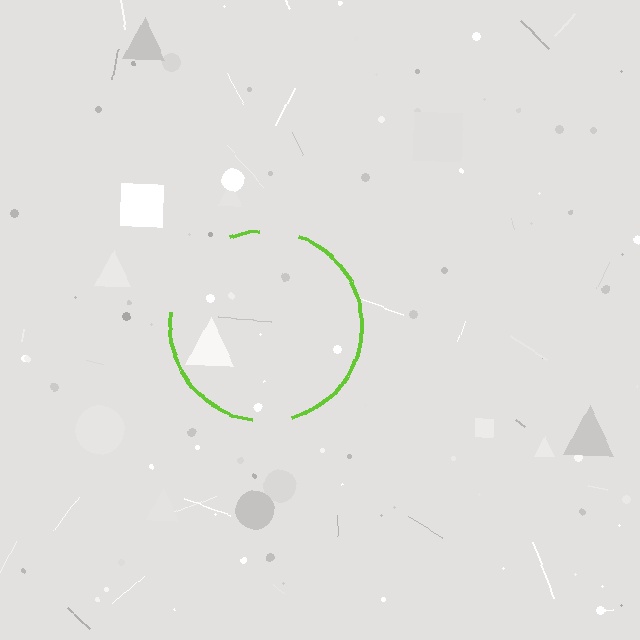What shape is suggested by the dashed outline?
The dashed outline suggests a circle.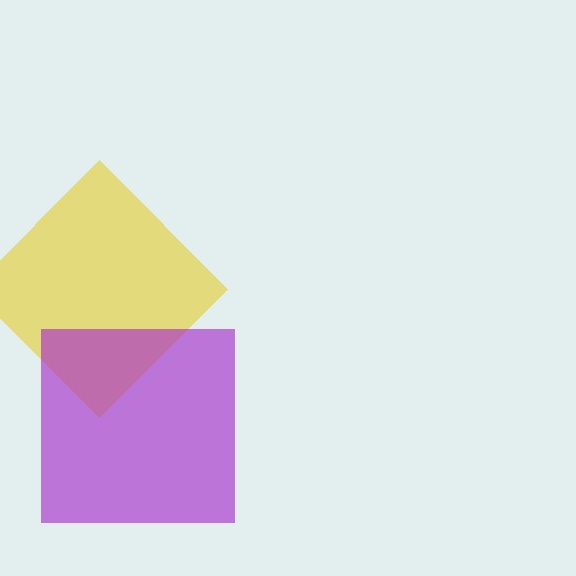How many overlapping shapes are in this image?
There are 2 overlapping shapes in the image.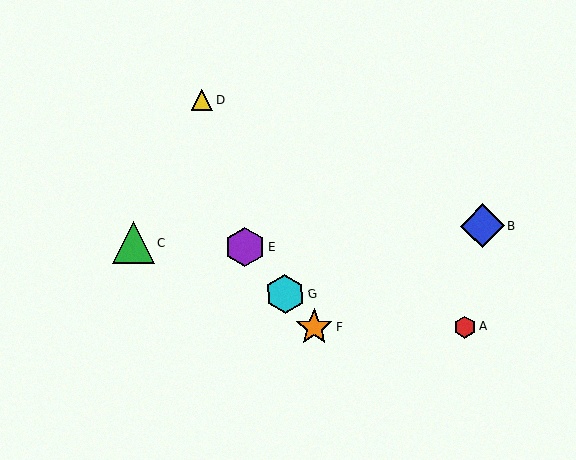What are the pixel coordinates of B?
Object B is at (482, 226).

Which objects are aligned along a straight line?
Objects E, F, G are aligned along a straight line.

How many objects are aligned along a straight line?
3 objects (E, F, G) are aligned along a straight line.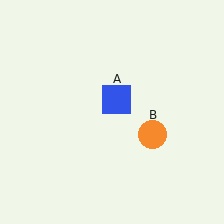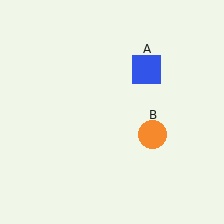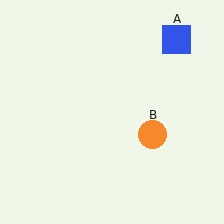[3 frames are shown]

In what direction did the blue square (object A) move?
The blue square (object A) moved up and to the right.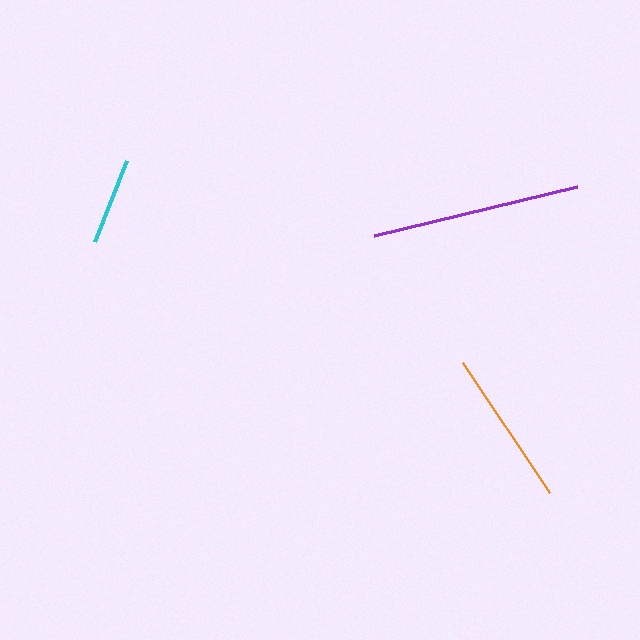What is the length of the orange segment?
The orange segment is approximately 156 pixels long.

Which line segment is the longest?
The purple line is the longest at approximately 209 pixels.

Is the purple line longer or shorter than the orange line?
The purple line is longer than the orange line.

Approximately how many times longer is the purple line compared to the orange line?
The purple line is approximately 1.3 times the length of the orange line.